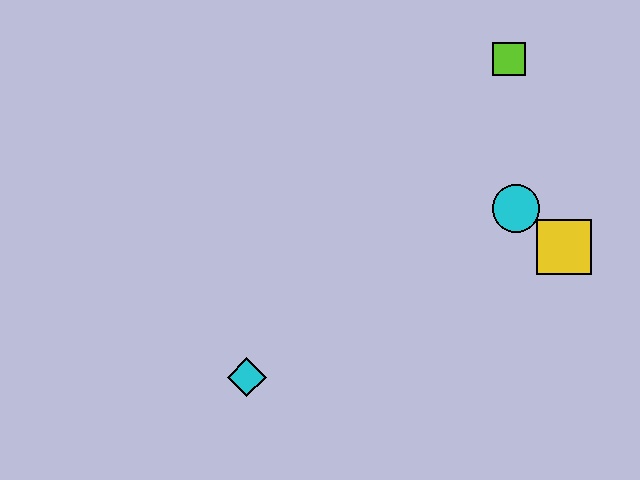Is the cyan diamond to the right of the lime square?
No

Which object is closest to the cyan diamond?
The cyan circle is closest to the cyan diamond.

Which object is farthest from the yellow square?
The cyan diamond is farthest from the yellow square.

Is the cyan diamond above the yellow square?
No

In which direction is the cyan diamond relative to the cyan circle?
The cyan diamond is to the left of the cyan circle.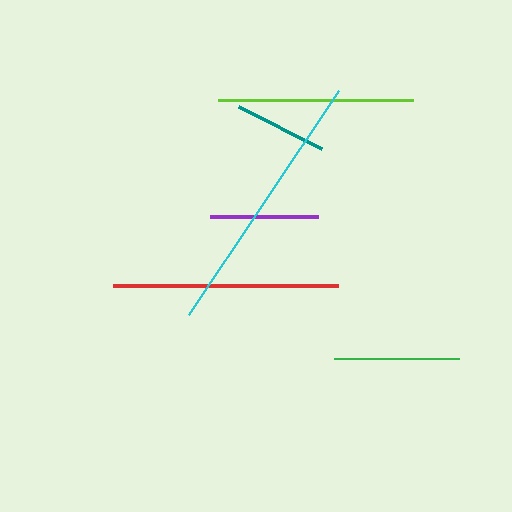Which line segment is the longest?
The cyan line is the longest at approximately 269 pixels.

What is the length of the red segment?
The red segment is approximately 225 pixels long.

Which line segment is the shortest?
The teal line is the shortest at approximately 93 pixels.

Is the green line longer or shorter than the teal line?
The green line is longer than the teal line.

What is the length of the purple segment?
The purple segment is approximately 108 pixels long.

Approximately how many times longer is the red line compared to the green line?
The red line is approximately 1.8 times the length of the green line.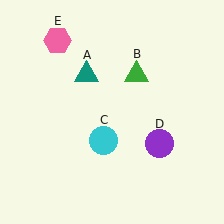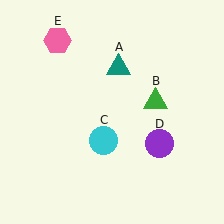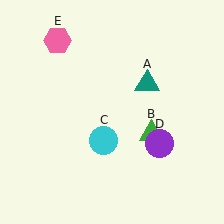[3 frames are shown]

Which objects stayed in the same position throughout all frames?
Cyan circle (object C) and purple circle (object D) and pink hexagon (object E) remained stationary.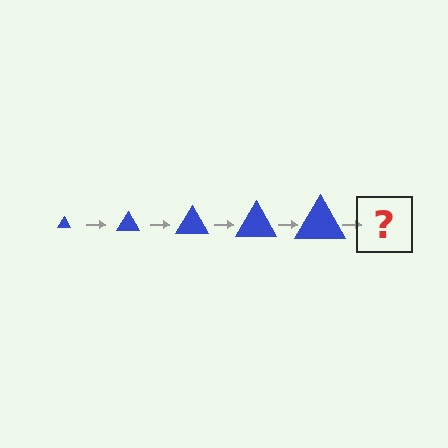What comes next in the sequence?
The next element should be a blue triangle, larger than the previous one.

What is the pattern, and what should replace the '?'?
The pattern is that the triangle gets progressively larger each step. The '?' should be a blue triangle, larger than the previous one.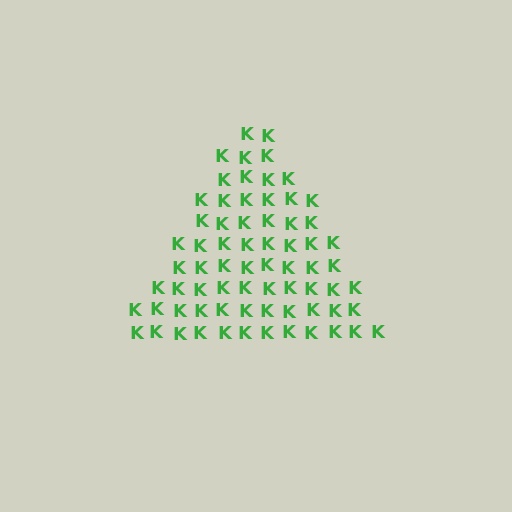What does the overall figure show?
The overall figure shows a triangle.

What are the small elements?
The small elements are letter K's.